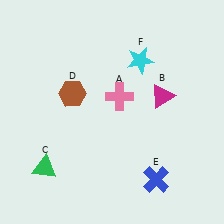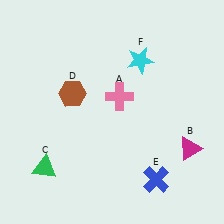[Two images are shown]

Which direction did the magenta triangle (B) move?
The magenta triangle (B) moved down.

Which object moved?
The magenta triangle (B) moved down.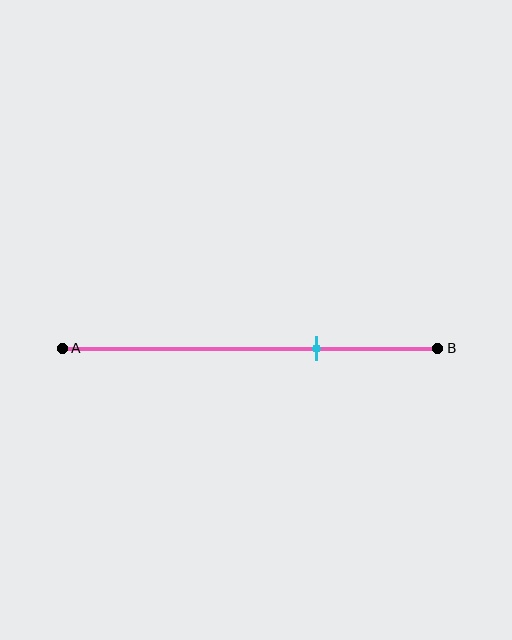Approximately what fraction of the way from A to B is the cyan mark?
The cyan mark is approximately 70% of the way from A to B.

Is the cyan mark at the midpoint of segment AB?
No, the mark is at about 70% from A, not at the 50% midpoint.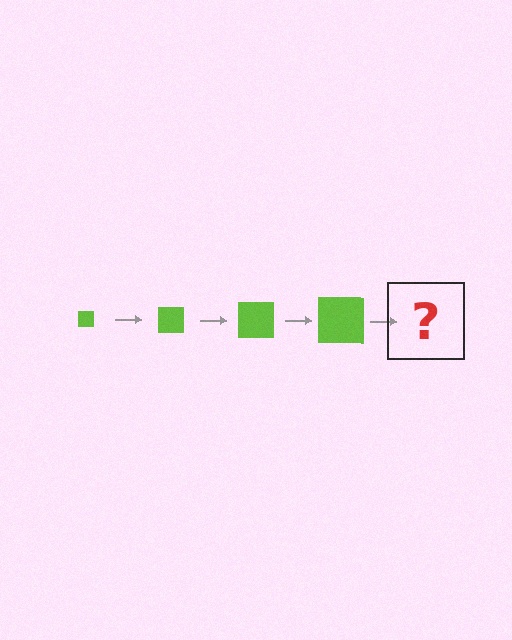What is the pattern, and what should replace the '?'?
The pattern is that the square gets progressively larger each step. The '?' should be a lime square, larger than the previous one.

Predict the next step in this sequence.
The next step is a lime square, larger than the previous one.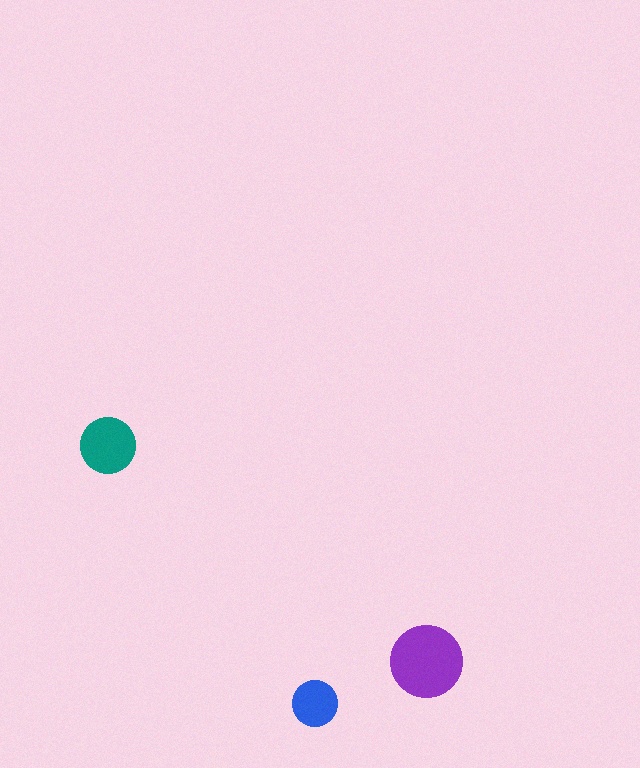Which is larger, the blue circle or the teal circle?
The teal one.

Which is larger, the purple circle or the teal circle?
The purple one.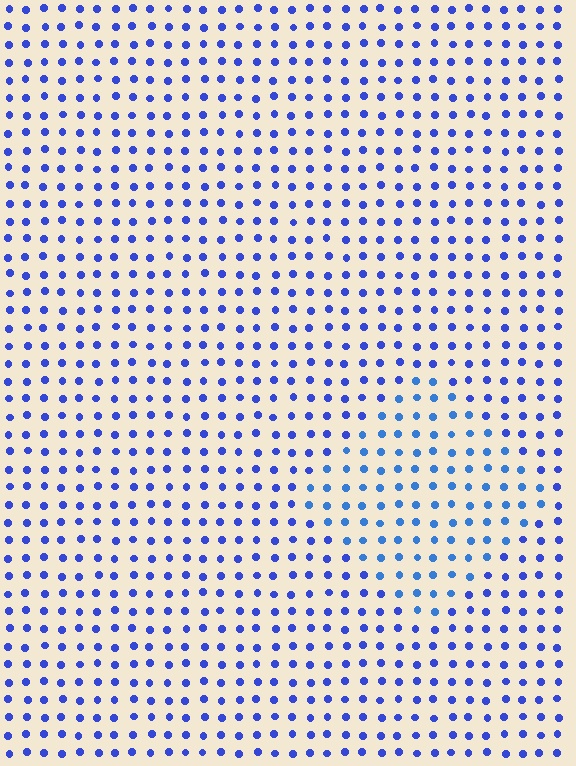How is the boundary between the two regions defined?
The boundary is defined purely by a slight shift in hue (about 20 degrees). Spacing, size, and orientation are identical on both sides.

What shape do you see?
I see a diamond.